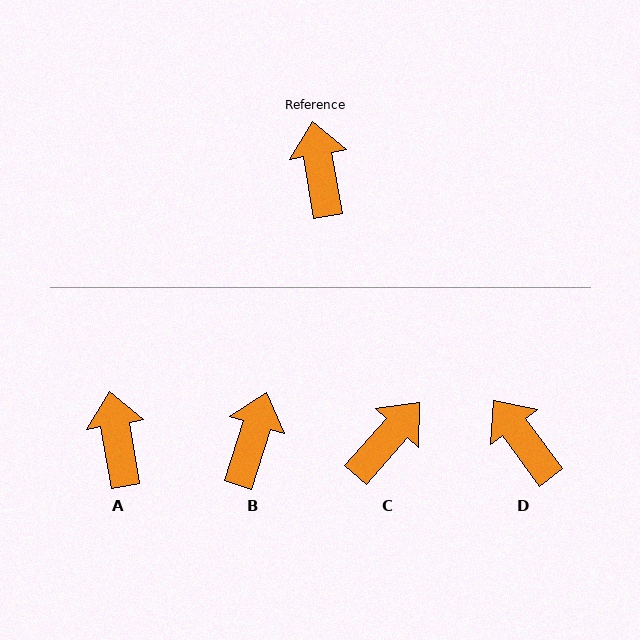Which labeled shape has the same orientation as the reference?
A.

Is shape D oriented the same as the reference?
No, it is off by about 27 degrees.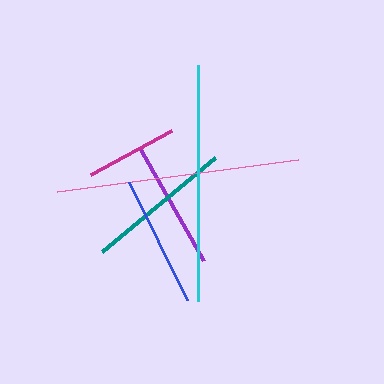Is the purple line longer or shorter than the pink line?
The pink line is longer than the purple line.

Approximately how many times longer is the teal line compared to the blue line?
The teal line is approximately 1.1 times the length of the blue line.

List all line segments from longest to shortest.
From longest to shortest: pink, cyan, teal, blue, purple, magenta.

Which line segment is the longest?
The pink line is the longest at approximately 243 pixels.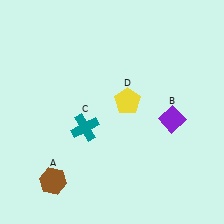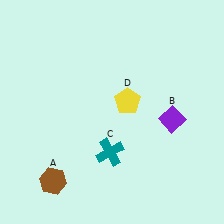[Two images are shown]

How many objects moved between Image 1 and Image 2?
1 object moved between the two images.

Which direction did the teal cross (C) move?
The teal cross (C) moved right.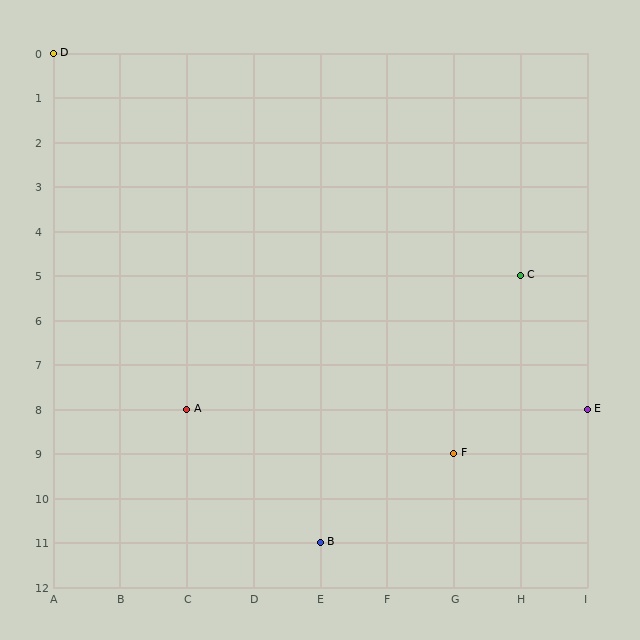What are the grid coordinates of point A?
Point A is at grid coordinates (C, 8).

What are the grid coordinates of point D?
Point D is at grid coordinates (A, 0).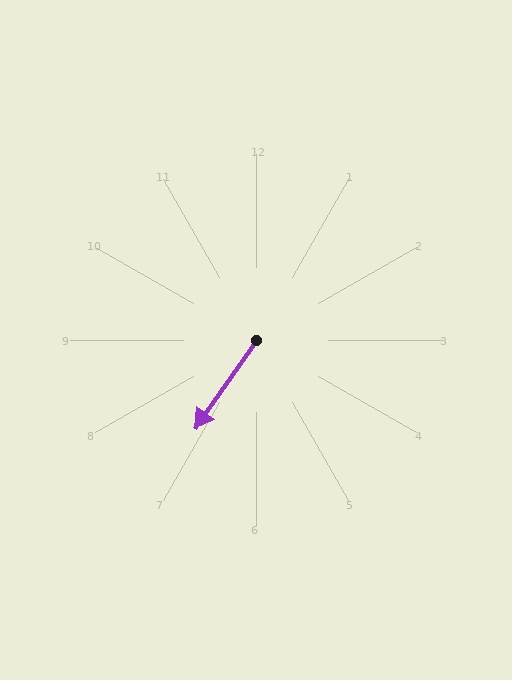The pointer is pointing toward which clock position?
Roughly 7 o'clock.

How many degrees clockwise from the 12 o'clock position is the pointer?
Approximately 215 degrees.